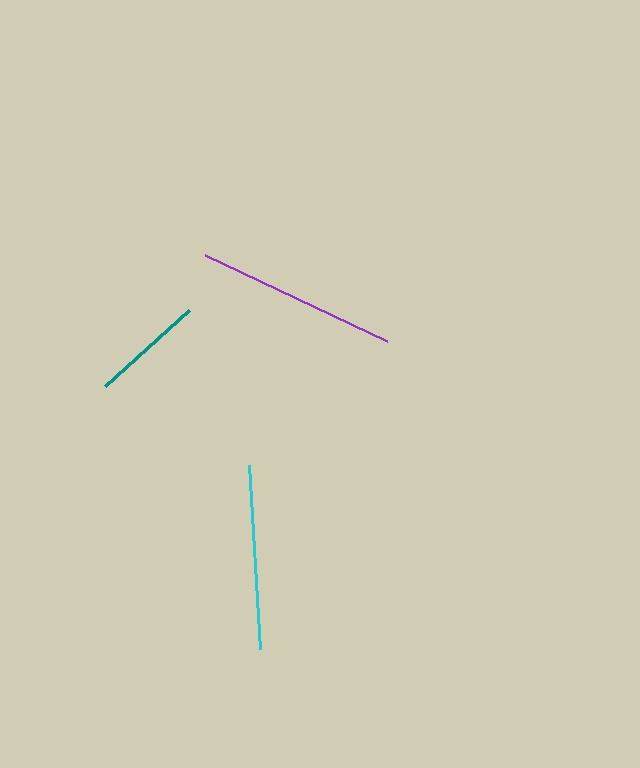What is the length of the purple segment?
The purple segment is approximately 202 pixels long.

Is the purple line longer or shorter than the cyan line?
The purple line is longer than the cyan line.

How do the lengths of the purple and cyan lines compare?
The purple and cyan lines are approximately the same length.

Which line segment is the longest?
The purple line is the longest at approximately 202 pixels.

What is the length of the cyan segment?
The cyan segment is approximately 184 pixels long.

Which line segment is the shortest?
The teal line is the shortest at approximately 114 pixels.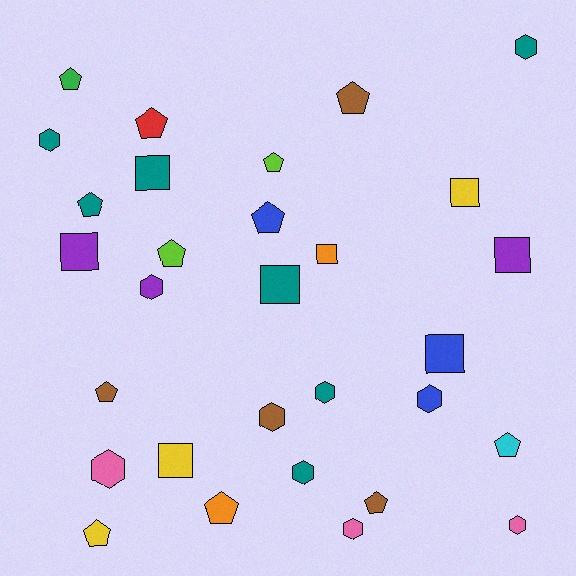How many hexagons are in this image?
There are 10 hexagons.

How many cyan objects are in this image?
There is 1 cyan object.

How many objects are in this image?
There are 30 objects.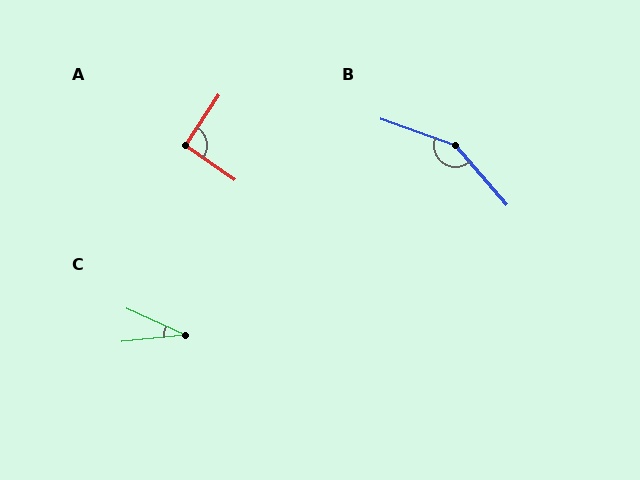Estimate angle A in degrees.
Approximately 91 degrees.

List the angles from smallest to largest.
C (30°), A (91°), B (150°).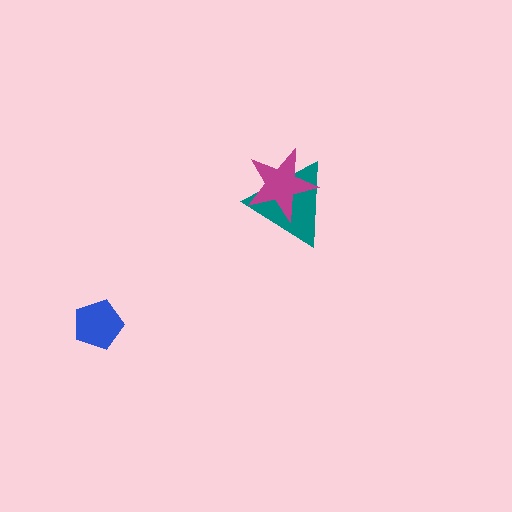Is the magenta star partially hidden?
No, no other shape covers it.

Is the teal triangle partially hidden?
Yes, it is partially covered by another shape.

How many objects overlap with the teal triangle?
1 object overlaps with the teal triangle.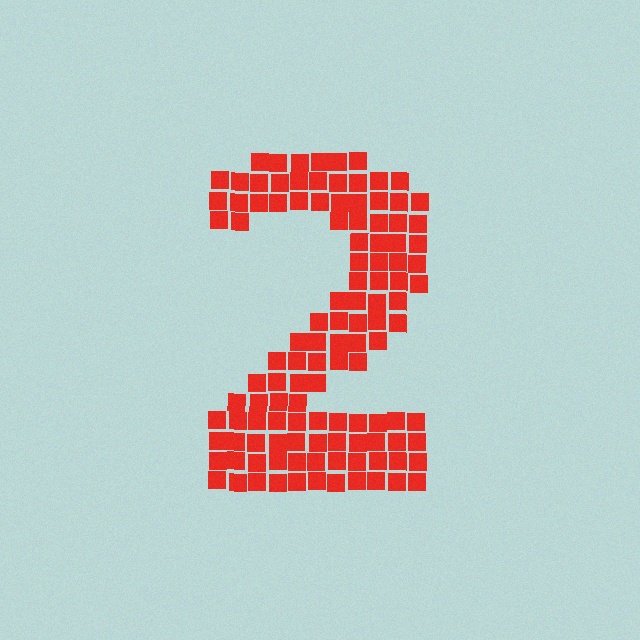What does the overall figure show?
The overall figure shows the digit 2.